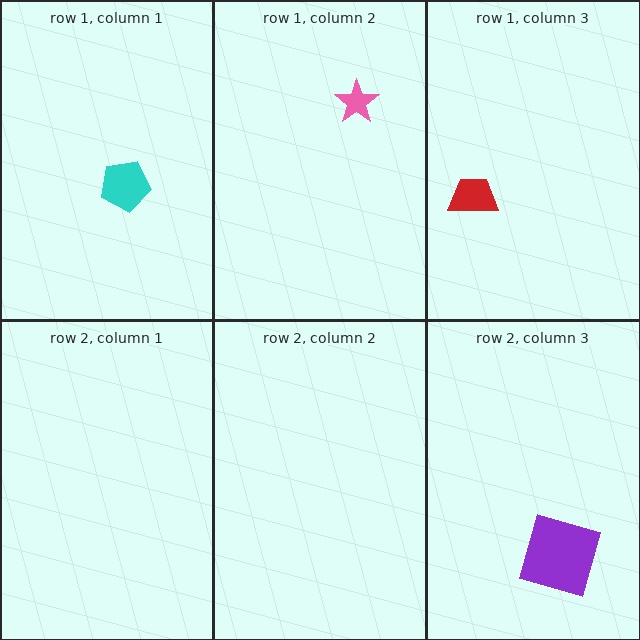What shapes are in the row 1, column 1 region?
The cyan pentagon.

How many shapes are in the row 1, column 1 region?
1.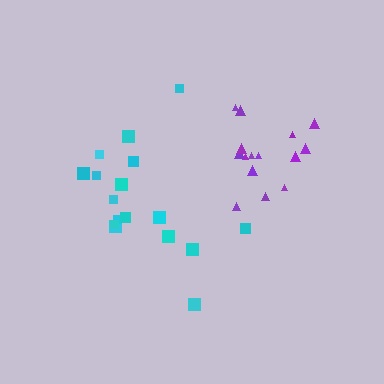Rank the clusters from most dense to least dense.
purple, cyan.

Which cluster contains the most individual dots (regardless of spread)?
Cyan (17).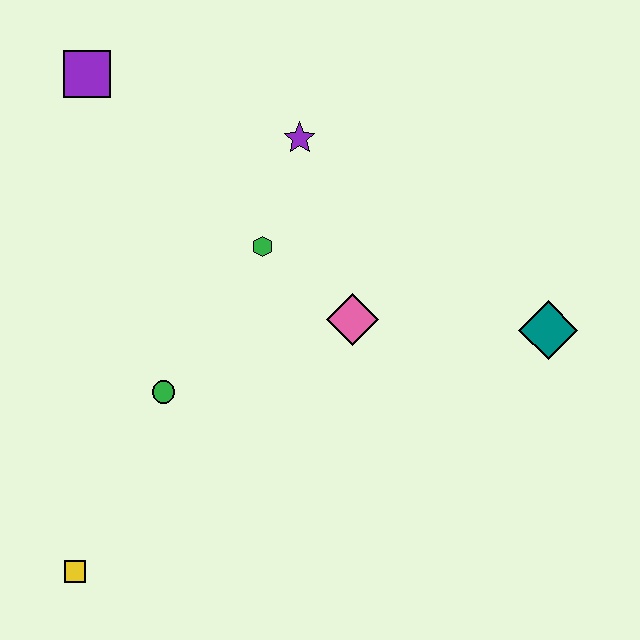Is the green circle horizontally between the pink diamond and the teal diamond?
No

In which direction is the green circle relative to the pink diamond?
The green circle is to the left of the pink diamond.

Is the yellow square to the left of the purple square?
Yes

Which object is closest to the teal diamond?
The pink diamond is closest to the teal diamond.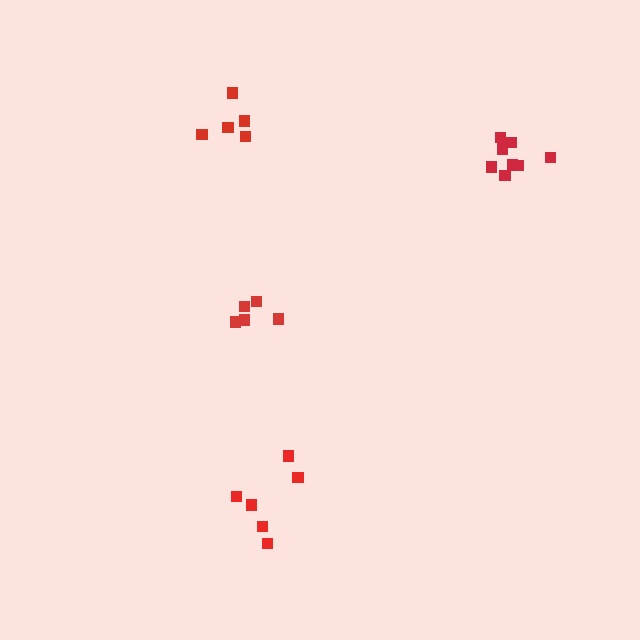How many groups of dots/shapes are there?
There are 4 groups.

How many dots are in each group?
Group 1: 5 dots, Group 2: 6 dots, Group 3: 8 dots, Group 4: 5 dots (24 total).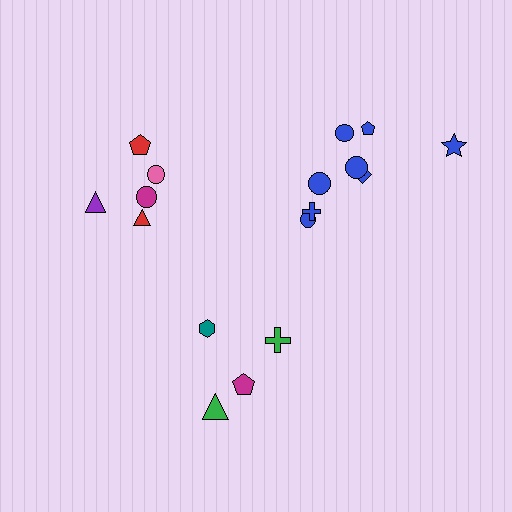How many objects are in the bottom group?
There are 4 objects.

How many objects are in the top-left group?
There are 5 objects.